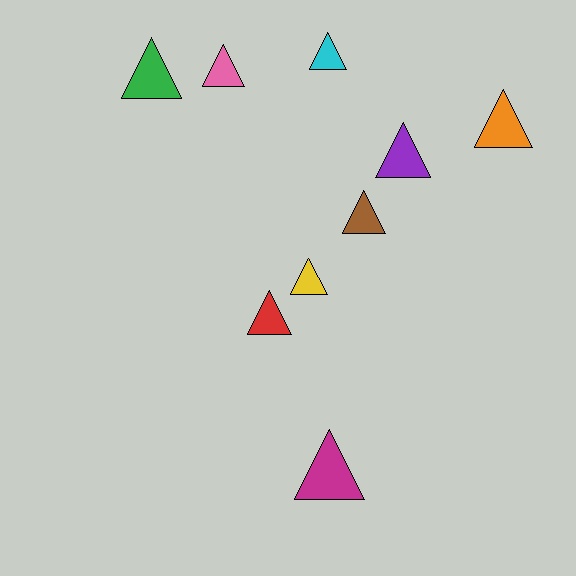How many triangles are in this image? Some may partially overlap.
There are 9 triangles.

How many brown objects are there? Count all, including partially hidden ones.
There is 1 brown object.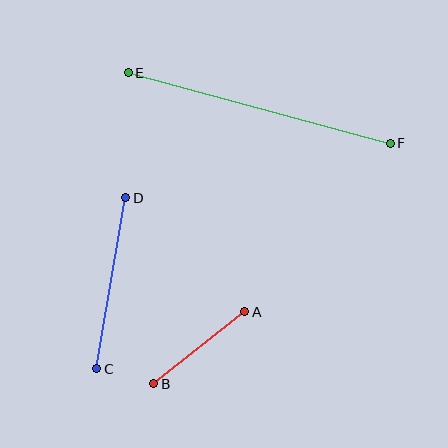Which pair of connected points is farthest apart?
Points E and F are farthest apart.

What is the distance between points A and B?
The distance is approximately 116 pixels.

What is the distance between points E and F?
The distance is approximately 271 pixels.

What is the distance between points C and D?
The distance is approximately 173 pixels.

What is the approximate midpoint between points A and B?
The midpoint is at approximately (199, 348) pixels.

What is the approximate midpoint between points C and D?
The midpoint is at approximately (111, 283) pixels.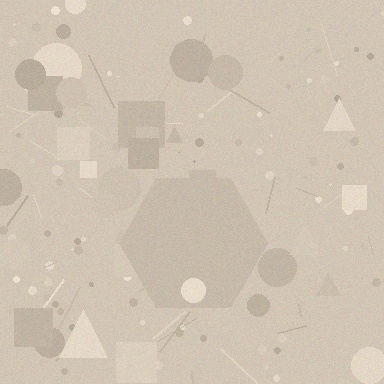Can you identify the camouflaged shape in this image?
The camouflaged shape is a hexagon.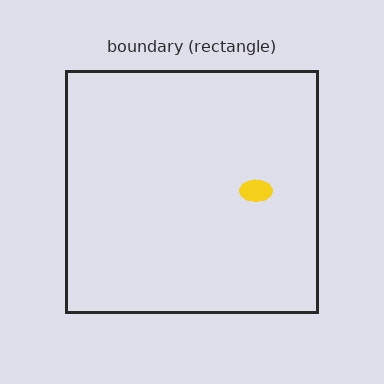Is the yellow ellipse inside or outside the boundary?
Inside.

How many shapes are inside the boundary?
1 inside, 0 outside.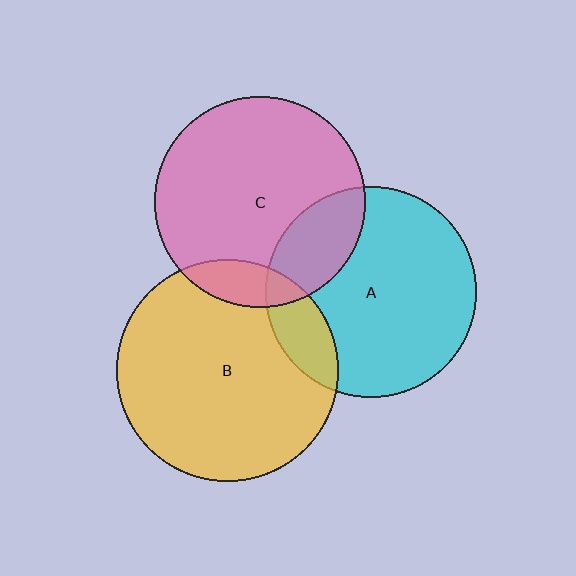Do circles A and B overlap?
Yes.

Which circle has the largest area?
Circle B (yellow).